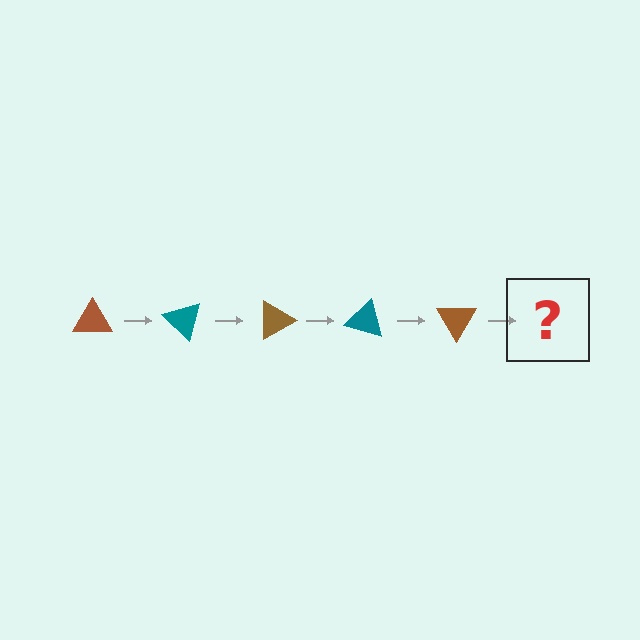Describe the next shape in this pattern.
It should be a teal triangle, rotated 225 degrees from the start.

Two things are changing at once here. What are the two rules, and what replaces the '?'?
The two rules are that it rotates 45 degrees each step and the color cycles through brown and teal. The '?' should be a teal triangle, rotated 225 degrees from the start.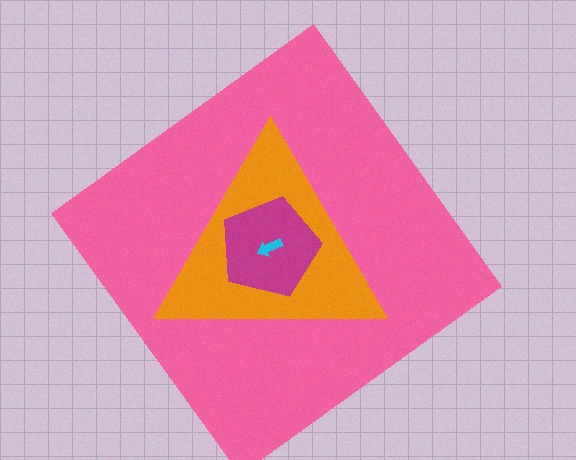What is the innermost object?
The cyan arrow.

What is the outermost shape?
The pink diamond.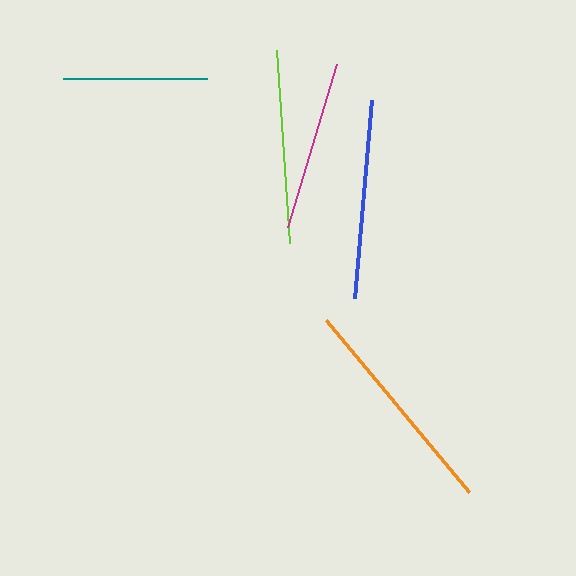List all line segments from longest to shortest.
From longest to shortest: orange, blue, lime, magenta, teal.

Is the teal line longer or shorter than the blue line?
The blue line is longer than the teal line.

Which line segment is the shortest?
The teal line is the shortest at approximately 144 pixels.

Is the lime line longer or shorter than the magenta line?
The lime line is longer than the magenta line.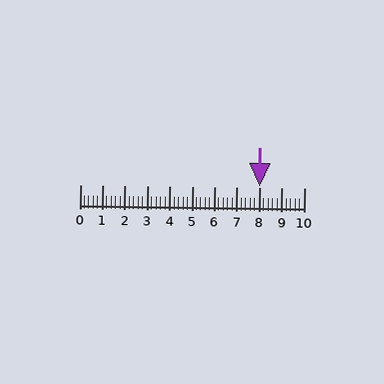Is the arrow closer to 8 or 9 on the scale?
The arrow is closer to 8.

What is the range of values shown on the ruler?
The ruler shows values from 0 to 10.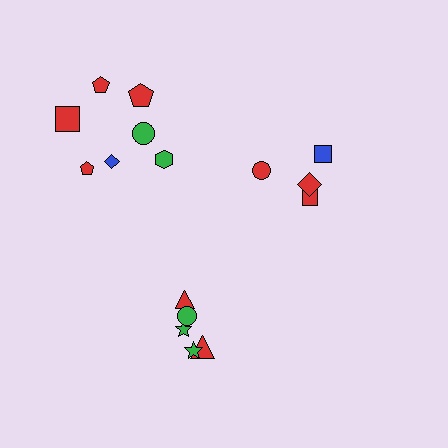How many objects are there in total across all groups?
There are 16 objects.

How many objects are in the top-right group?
There are 4 objects.